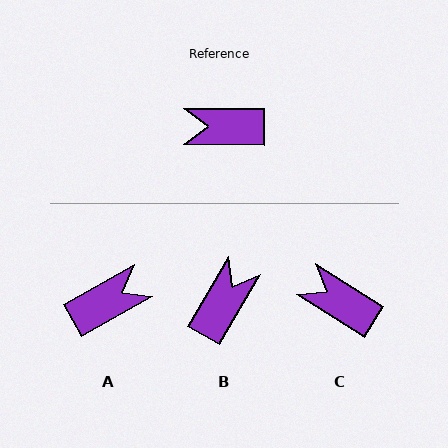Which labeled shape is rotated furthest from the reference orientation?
A, about 150 degrees away.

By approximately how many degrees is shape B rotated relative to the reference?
Approximately 120 degrees clockwise.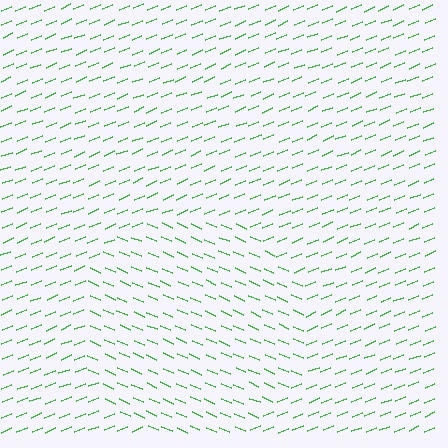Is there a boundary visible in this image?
Yes, there is a texture boundary formed by a change in line orientation.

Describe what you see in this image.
The image is filled with small green line segments. A circle region in the image has lines oriented differently from the surrounding lines, creating a visible texture boundary.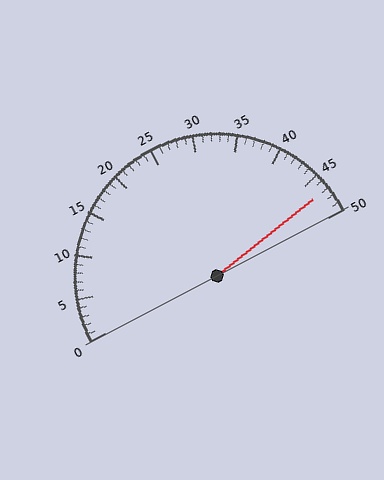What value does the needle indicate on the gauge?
The needle indicates approximately 47.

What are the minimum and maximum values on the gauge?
The gauge ranges from 0 to 50.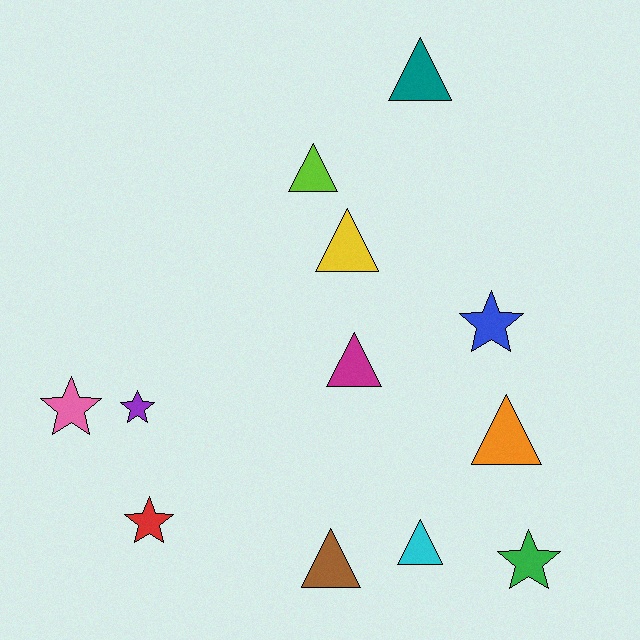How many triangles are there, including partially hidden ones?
There are 7 triangles.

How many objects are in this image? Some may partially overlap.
There are 12 objects.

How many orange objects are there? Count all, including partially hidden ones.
There is 1 orange object.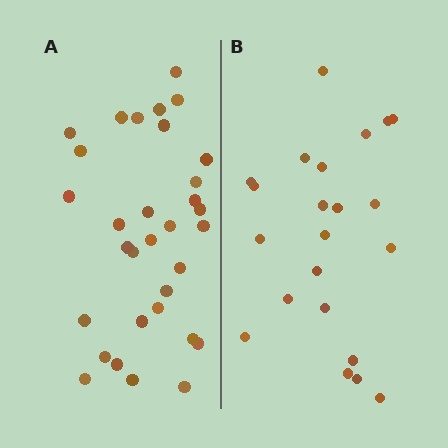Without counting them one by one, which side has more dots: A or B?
Region A (the left region) has more dots.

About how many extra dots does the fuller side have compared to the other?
Region A has roughly 10 or so more dots than region B.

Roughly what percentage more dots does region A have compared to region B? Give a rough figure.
About 45% more.